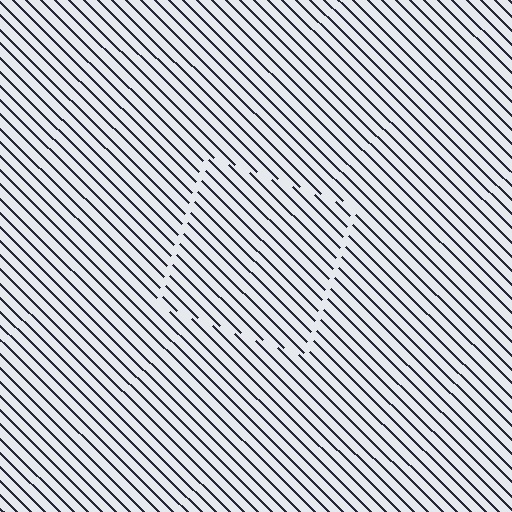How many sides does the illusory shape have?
4 sides — the line-ends trace a square.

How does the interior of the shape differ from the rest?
The interior of the shape contains the same grating, shifted by half a period — the contour is defined by the phase discontinuity where line-ends from the inner and outer gratings abut.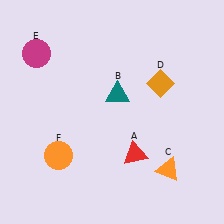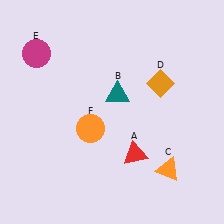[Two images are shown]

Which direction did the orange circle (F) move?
The orange circle (F) moved right.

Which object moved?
The orange circle (F) moved right.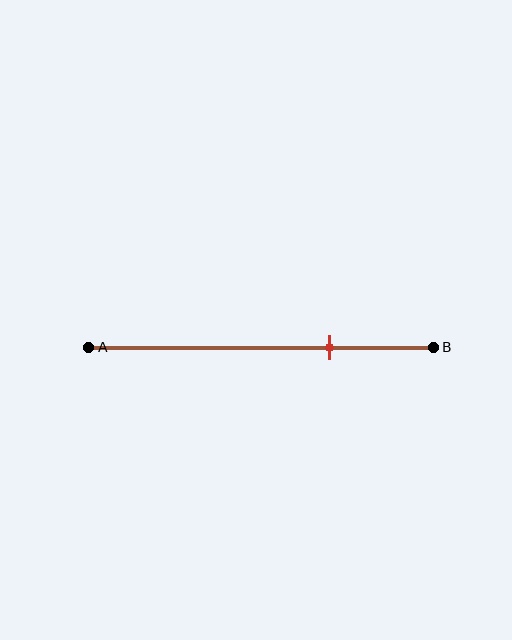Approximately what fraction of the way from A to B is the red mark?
The red mark is approximately 70% of the way from A to B.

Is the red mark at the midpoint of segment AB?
No, the mark is at about 70% from A, not at the 50% midpoint.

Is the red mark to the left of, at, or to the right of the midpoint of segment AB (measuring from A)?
The red mark is to the right of the midpoint of segment AB.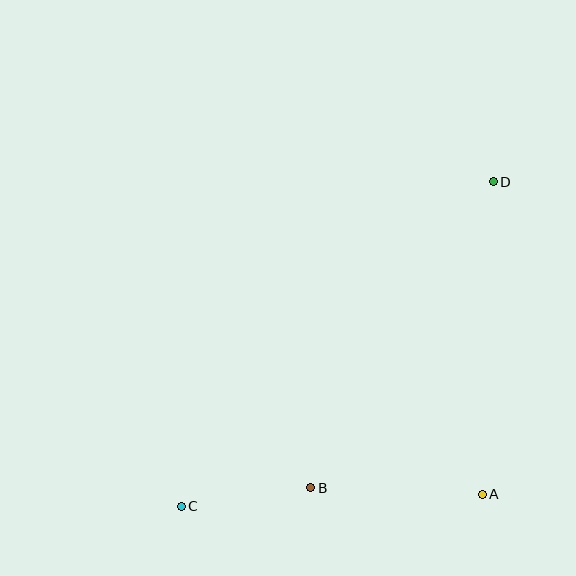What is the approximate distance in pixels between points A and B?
The distance between A and B is approximately 172 pixels.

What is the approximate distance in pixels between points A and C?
The distance between A and C is approximately 301 pixels.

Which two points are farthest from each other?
Points C and D are farthest from each other.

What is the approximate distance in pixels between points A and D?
The distance between A and D is approximately 313 pixels.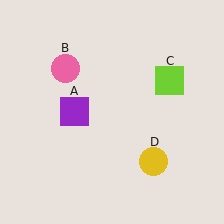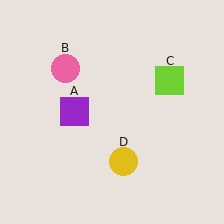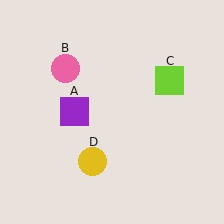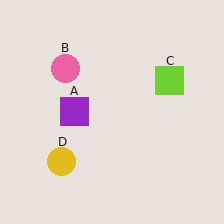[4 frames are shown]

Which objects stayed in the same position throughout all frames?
Purple square (object A) and pink circle (object B) and lime square (object C) remained stationary.